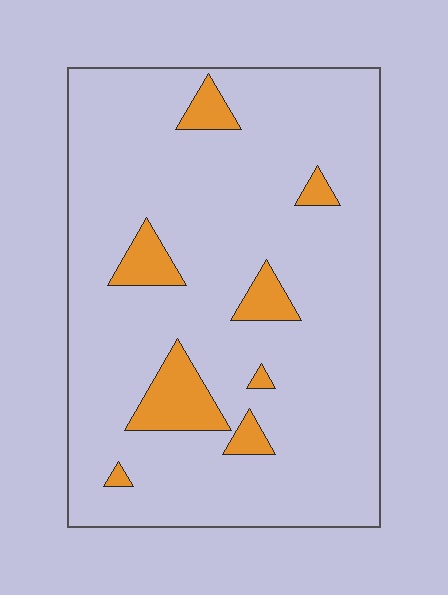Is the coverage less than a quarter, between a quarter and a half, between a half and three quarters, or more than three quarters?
Less than a quarter.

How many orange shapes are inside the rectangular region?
8.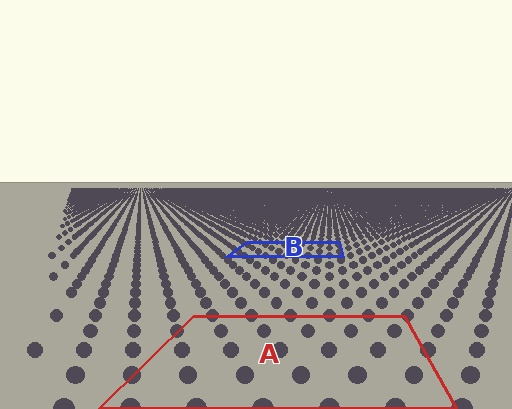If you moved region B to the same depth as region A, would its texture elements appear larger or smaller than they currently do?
They would appear larger. At a closer depth, the same texture elements are projected at a bigger on-screen size.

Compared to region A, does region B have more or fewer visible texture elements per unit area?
Region B has more texture elements per unit area — they are packed more densely because it is farther away.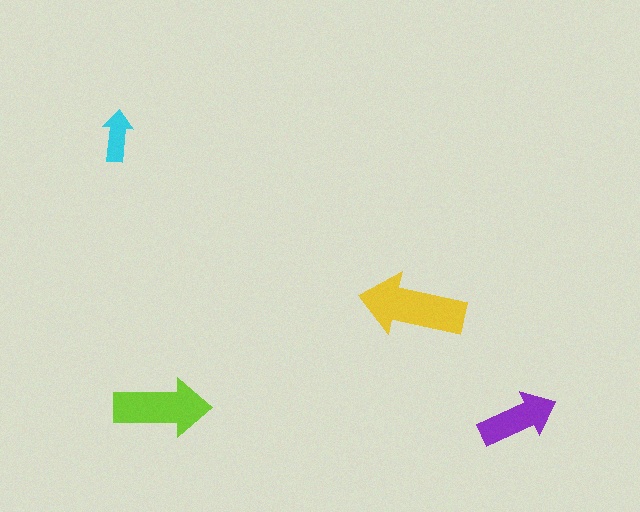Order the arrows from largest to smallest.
the yellow one, the lime one, the purple one, the cyan one.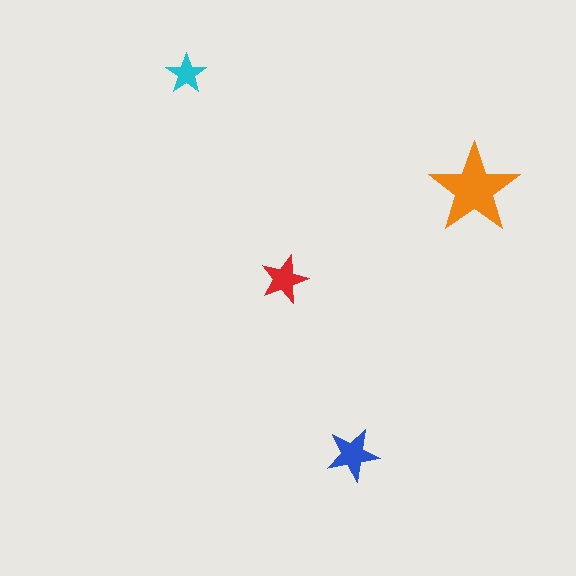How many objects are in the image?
There are 4 objects in the image.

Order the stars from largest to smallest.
the orange one, the blue one, the red one, the cyan one.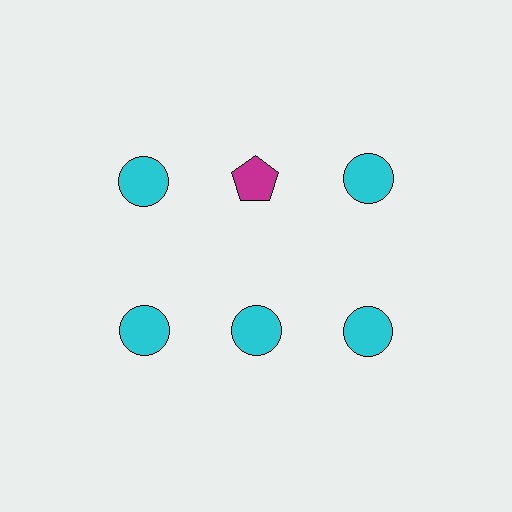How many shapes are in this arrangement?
There are 6 shapes arranged in a grid pattern.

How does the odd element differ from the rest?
It differs in both color (magenta instead of cyan) and shape (pentagon instead of circle).